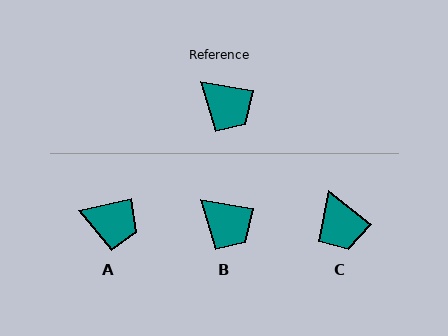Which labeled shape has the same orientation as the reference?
B.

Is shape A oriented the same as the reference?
No, it is off by about 23 degrees.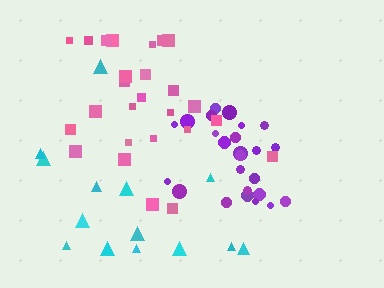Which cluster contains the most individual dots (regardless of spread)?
Pink (26).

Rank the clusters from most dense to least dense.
purple, pink, cyan.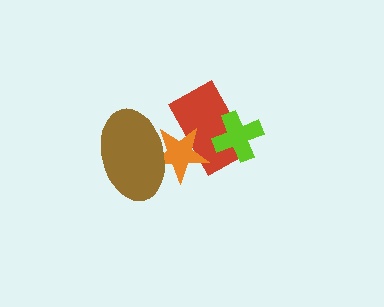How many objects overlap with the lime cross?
1 object overlaps with the lime cross.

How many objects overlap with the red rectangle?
2 objects overlap with the red rectangle.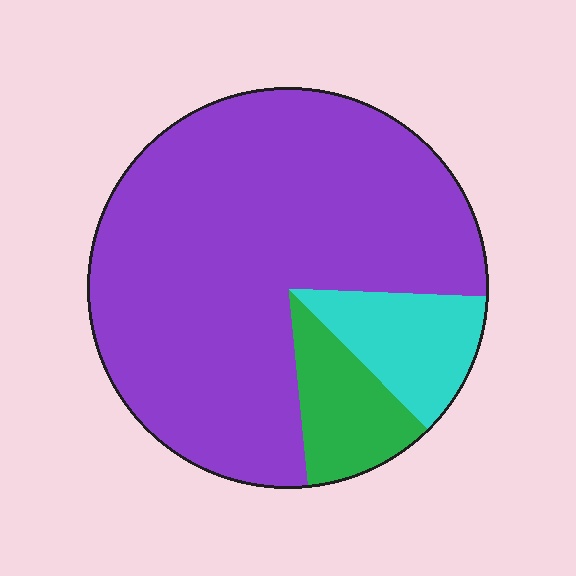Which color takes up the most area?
Purple, at roughly 75%.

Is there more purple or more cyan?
Purple.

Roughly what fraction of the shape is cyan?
Cyan takes up less than a quarter of the shape.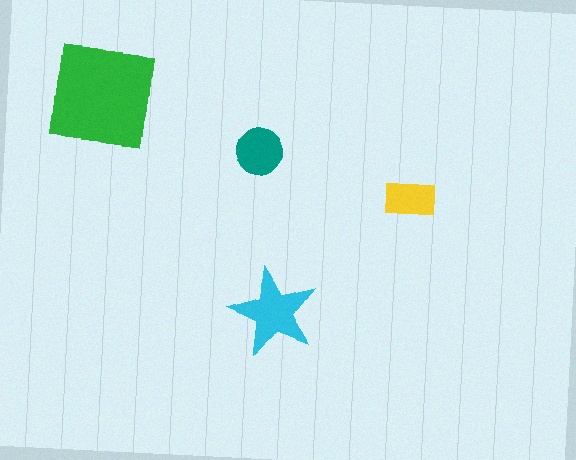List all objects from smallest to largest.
The yellow rectangle, the teal circle, the cyan star, the green square.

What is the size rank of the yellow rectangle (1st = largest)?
4th.